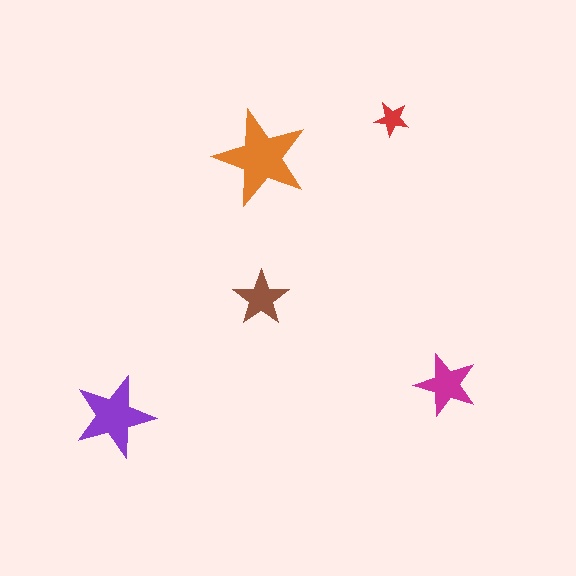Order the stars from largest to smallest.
the orange one, the purple one, the magenta one, the brown one, the red one.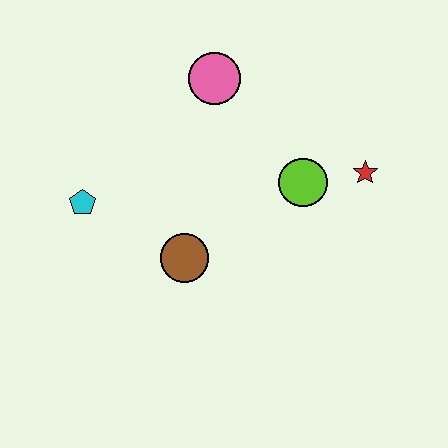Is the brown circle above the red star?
No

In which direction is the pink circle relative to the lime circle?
The pink circle is above the lime circle.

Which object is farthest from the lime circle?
The cyan pentagon is farthest from the lime circle.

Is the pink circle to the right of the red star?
No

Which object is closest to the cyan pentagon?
The brown circle is closest to the cyan pentagon.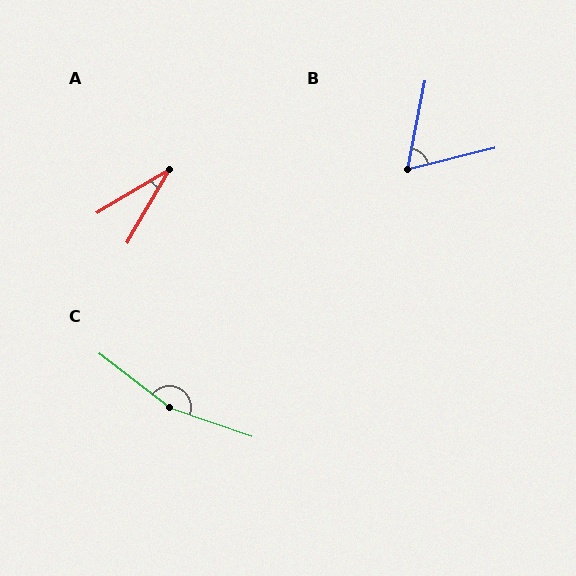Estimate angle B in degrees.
Approximately 65 degrees.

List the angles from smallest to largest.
A (29°), B (65°), C (161°).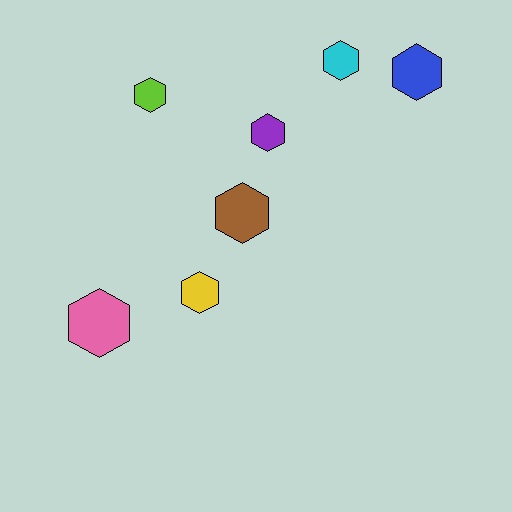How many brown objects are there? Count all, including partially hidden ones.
There is 1 brown object.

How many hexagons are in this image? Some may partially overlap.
There are 7 hexagons.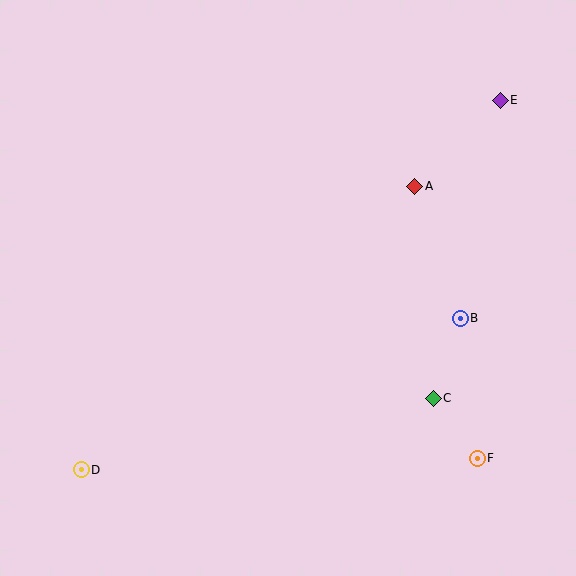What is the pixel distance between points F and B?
The distance between F and B is 141 pixels.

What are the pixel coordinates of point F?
Point F is at (477, 458).